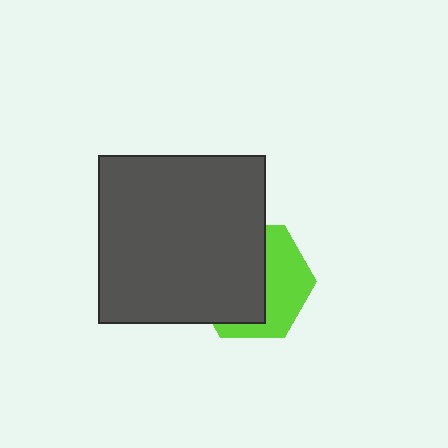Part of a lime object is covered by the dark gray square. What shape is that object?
It is a hexagon.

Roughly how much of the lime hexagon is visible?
A small part of it is visible (roughly 43%).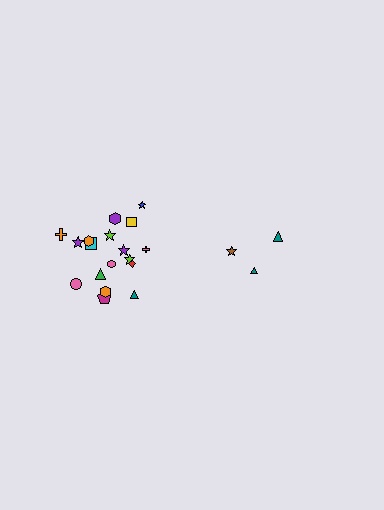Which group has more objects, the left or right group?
The left group.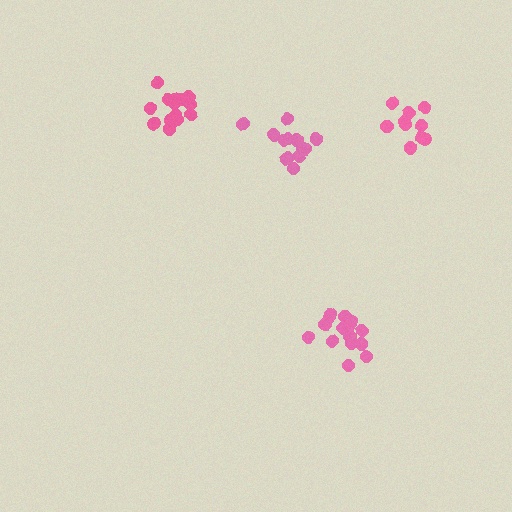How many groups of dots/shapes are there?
There are 4 groups.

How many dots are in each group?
Group 1: 14 dots, Group 2: 10 dots, Group 3: 15 dots, Group 4: 15 dots (54 total).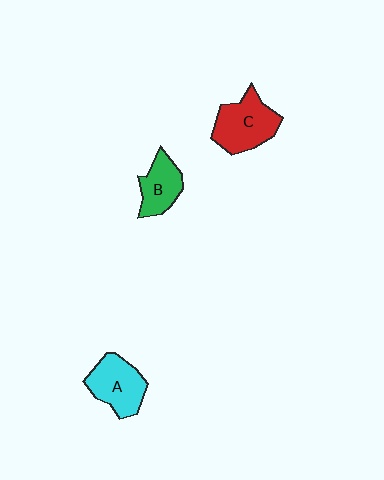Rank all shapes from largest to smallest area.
From largest to smallest: C (red), A (cyan), B (green).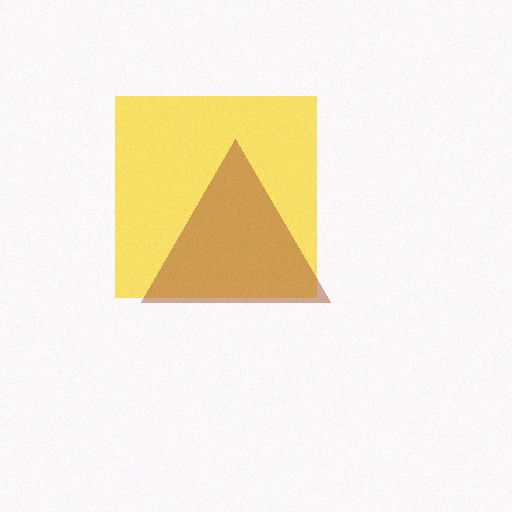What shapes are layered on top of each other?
The layered shapes are: a yellow square, a brown triangle.